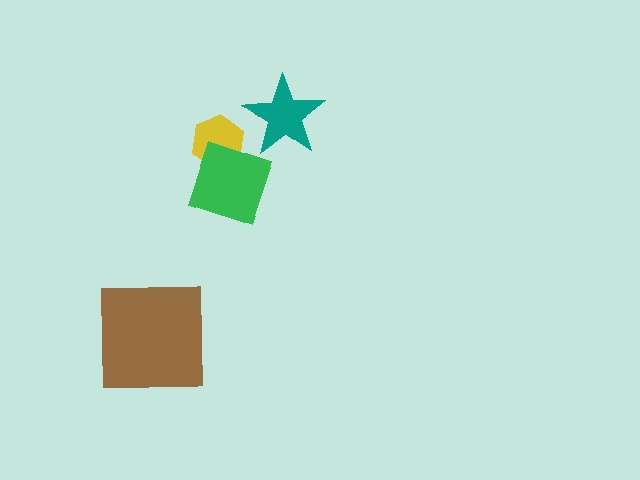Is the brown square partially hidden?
No, no other shape covers it.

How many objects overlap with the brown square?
0 objects overlap with the brown square.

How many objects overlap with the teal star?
0 objects overlap with the teal star.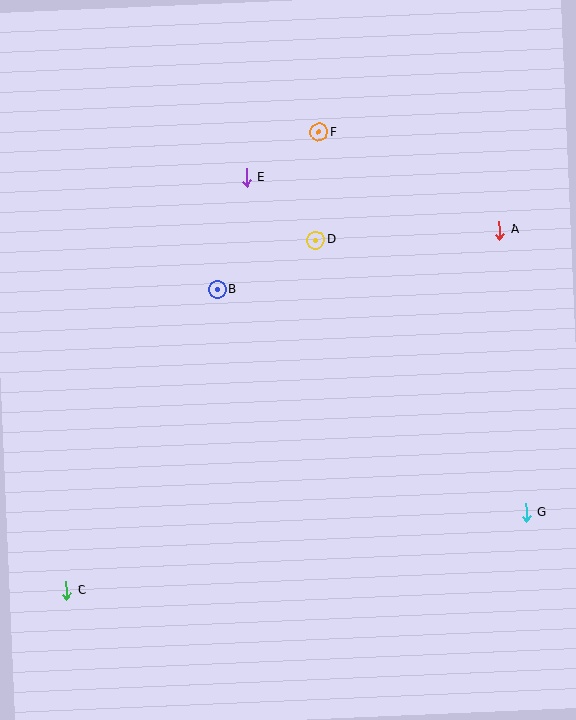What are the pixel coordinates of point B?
Point B is at (217, 290).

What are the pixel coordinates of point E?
Point E is at (246, 177).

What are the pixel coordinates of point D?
Point D is at (316, 240).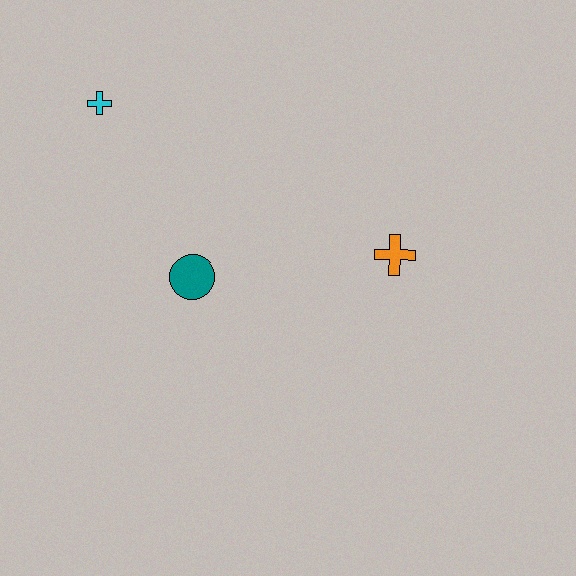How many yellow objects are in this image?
There are no yellow objects.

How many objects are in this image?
There are 3 objects.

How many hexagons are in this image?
There are no hexagons.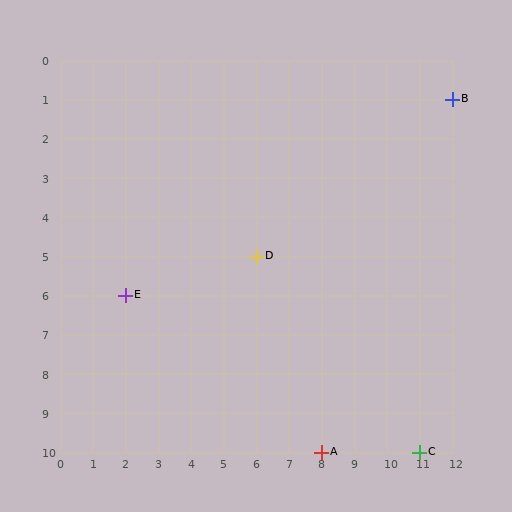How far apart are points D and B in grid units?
Points D and B are 6 columns and 4 rows apart (about 7.2 grid units diagonally).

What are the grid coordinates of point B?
Point B is at grid coordinates (12, 1).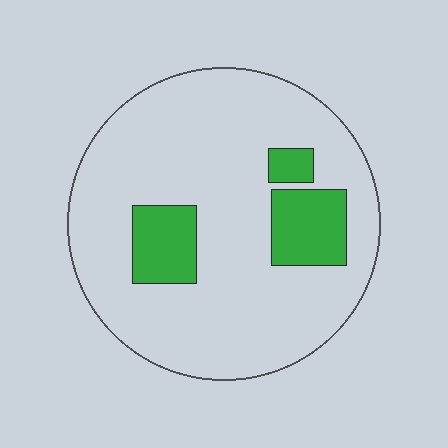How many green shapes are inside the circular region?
3.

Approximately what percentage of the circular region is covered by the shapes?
Approximately 15%.